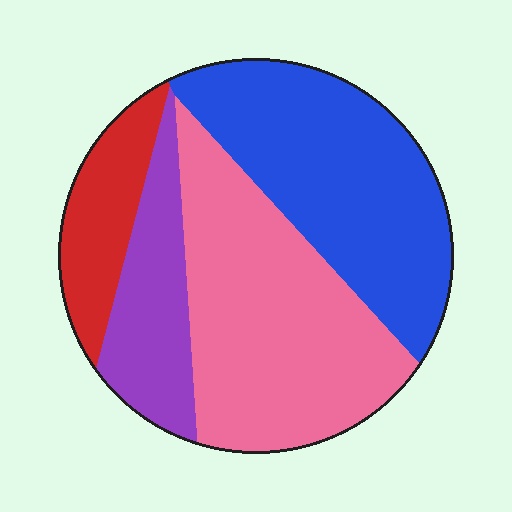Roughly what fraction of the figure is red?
Red covers about 10% of the figure.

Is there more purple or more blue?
Blue.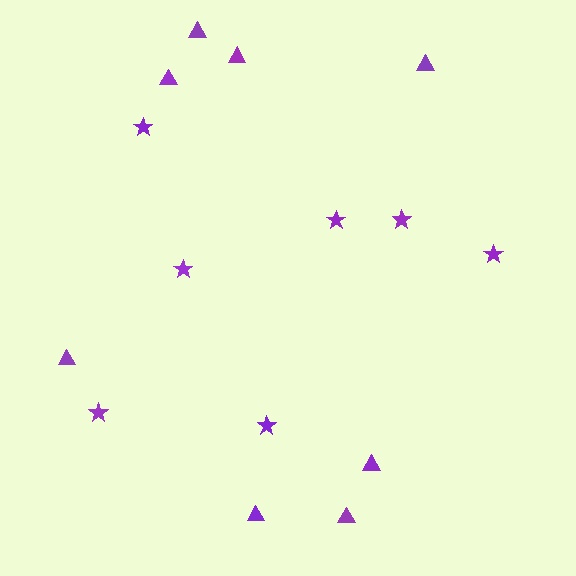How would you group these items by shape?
There are 2 groups: one group of stars (7) and one group of triangles (8).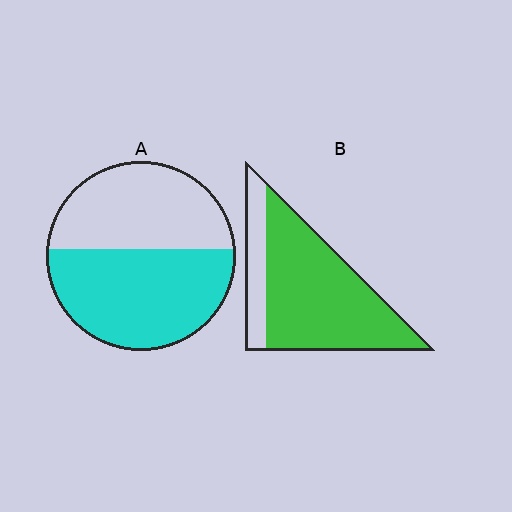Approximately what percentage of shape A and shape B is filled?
A is approximately 55% and B is approximately 80%.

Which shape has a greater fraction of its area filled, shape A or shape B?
Shape B.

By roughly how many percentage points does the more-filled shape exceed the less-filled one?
By roughly 25 percentage points (B over A).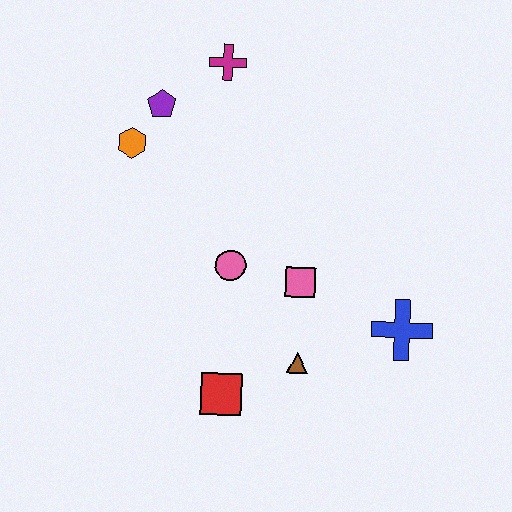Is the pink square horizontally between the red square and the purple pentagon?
No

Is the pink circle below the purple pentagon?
Yes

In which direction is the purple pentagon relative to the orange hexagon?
The purple pentagon is above the orange hexagon.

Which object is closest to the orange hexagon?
The purple pentagon is closest to the orange hexagon.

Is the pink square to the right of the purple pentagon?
Yes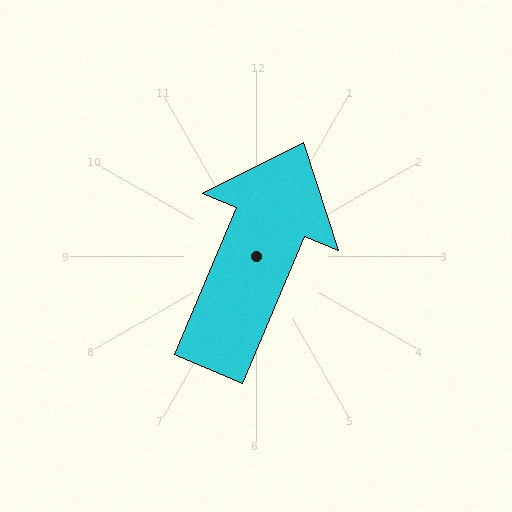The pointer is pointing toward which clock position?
Roughly 1 o'clock.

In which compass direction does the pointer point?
Northeast.